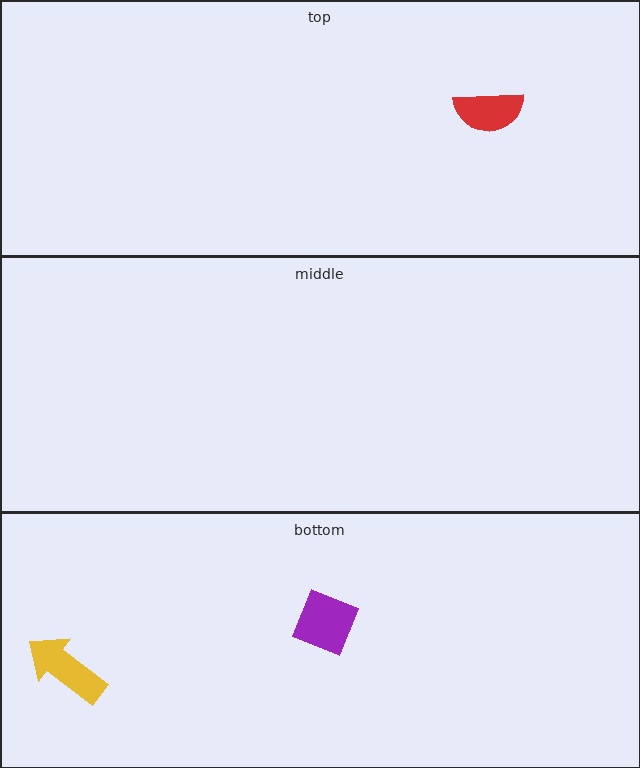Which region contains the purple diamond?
The bottom region.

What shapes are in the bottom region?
The purple diamond, the yellow arrow.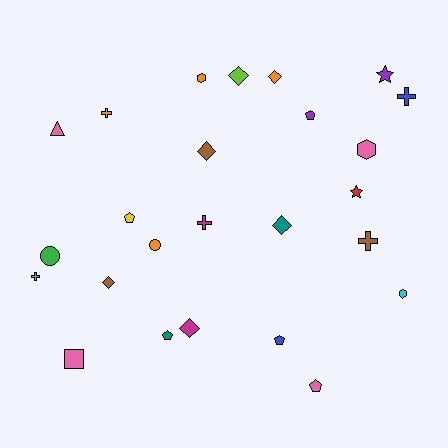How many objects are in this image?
There are 25 objects.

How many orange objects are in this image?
There are 4 orange objects.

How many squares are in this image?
There is 1 square.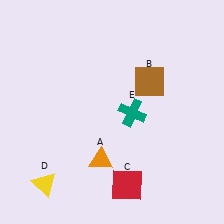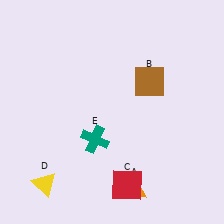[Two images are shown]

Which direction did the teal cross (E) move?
The teal cross (E) moved left.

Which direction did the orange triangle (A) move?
The orange triangle (A) moved right.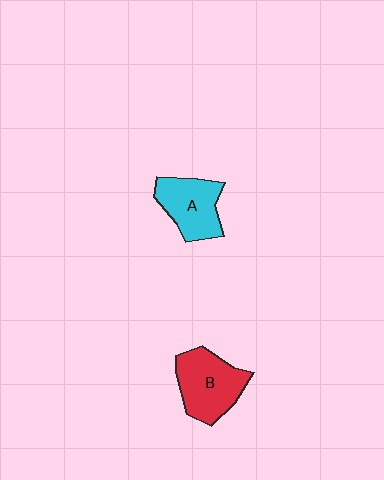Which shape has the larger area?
Shape B (red).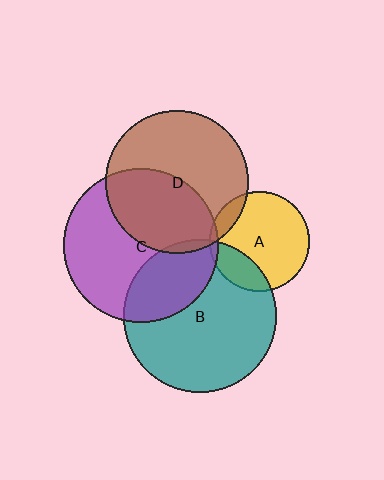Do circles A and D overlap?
Yes.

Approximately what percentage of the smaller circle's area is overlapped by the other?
Approximately 10%.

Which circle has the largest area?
Circle C (purple).